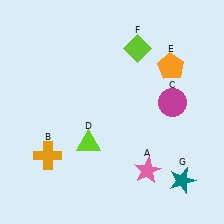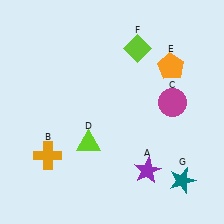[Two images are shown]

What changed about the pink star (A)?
In Image 1, A is pink. In Image 2, it changed to purple.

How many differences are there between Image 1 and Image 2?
There is 1 difference between the two images.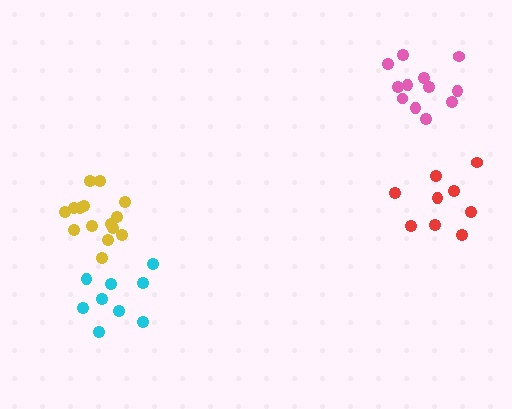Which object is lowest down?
The cyan cluster is bottommost.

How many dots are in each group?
Group 1: 12 dots, Group 2: 9 dots, Group 3: 15 dots, Group 4: 9 dots (45 total).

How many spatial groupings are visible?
There are 4 spatial groupings.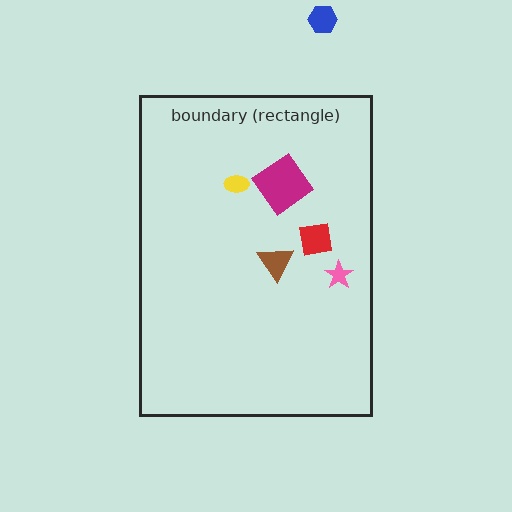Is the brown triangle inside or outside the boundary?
Inside.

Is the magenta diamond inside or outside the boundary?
Inside.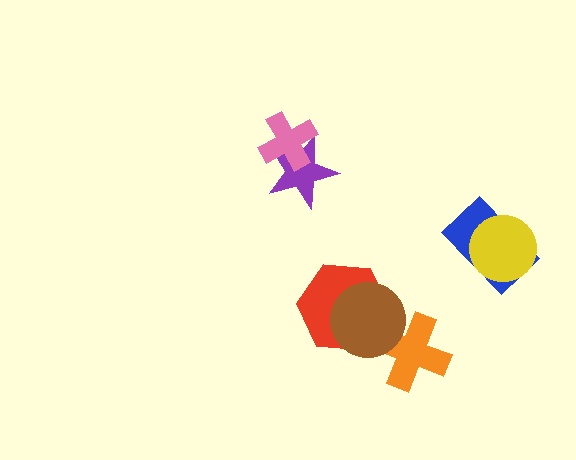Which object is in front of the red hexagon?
The brown circle is in front of the red hexagon.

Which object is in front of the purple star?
The pink cross is in front of the purple star.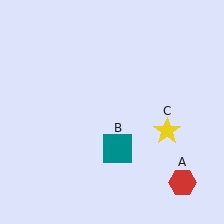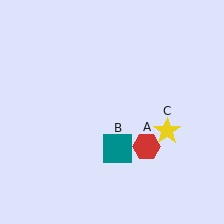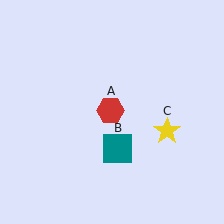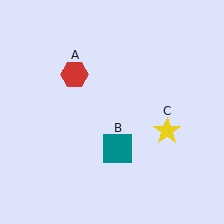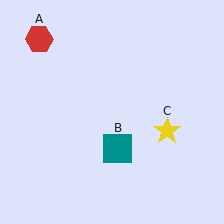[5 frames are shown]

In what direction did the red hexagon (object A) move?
The red hexagon (object A) moved up and to the left.